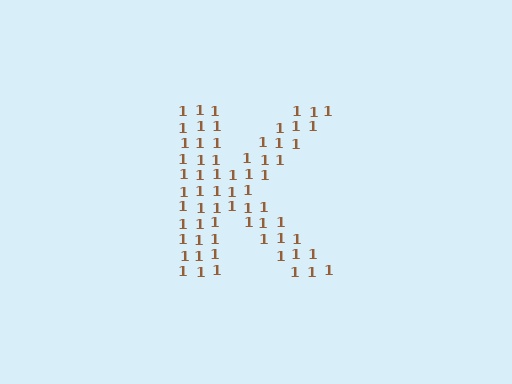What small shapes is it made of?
It is made of small digit 1's.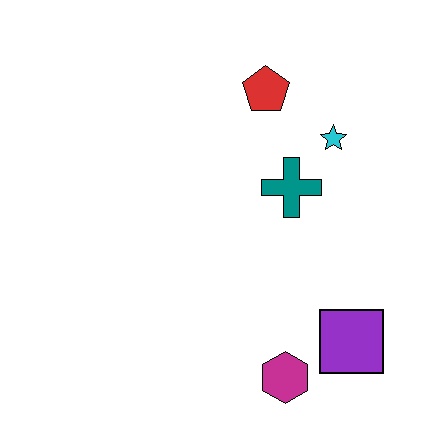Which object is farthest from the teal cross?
The magenta hexagon is farthest from the teal cross.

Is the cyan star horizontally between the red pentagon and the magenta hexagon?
No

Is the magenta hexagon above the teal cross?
No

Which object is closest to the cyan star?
The teal cross is closest to the cyan star.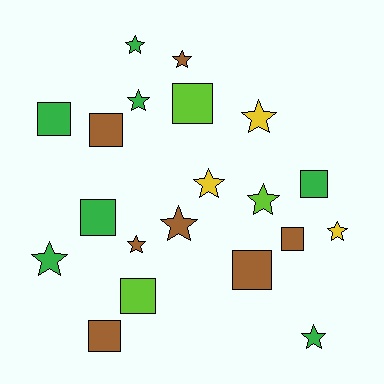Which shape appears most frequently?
Star, with 11 objects.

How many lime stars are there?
There is 1 lime star.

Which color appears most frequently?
Brown, with 7 objects.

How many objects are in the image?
There are 20 objects.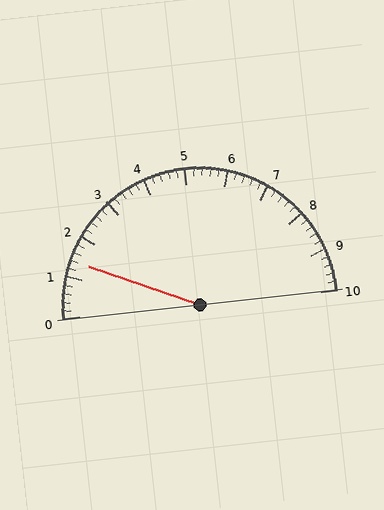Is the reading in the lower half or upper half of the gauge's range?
The reading is in the lower half of the range (0 to 10).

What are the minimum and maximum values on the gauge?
The gauge ranges from 0 to 10.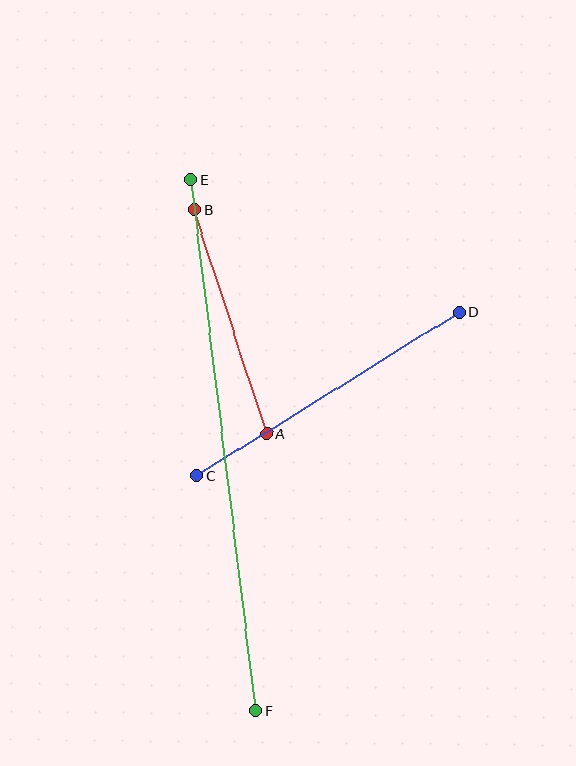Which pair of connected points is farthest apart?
Points E and F are farthest apart.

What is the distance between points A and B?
The distance is approximately 235 pixels.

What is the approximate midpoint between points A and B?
The midpoint is at approximately (231, 322) pixels.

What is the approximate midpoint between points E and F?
The midpoint is at approximately (223, 445) pixels.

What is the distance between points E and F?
The distance is approximately 535 pixels.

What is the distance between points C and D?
The distance is approximately 309 pixels.